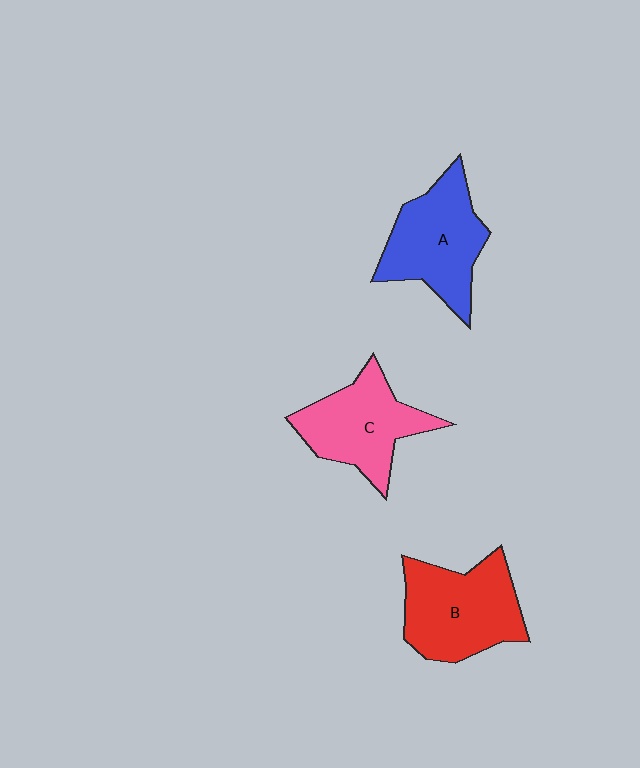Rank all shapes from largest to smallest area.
From largest to smallest: B (red), A (blue), C (pink).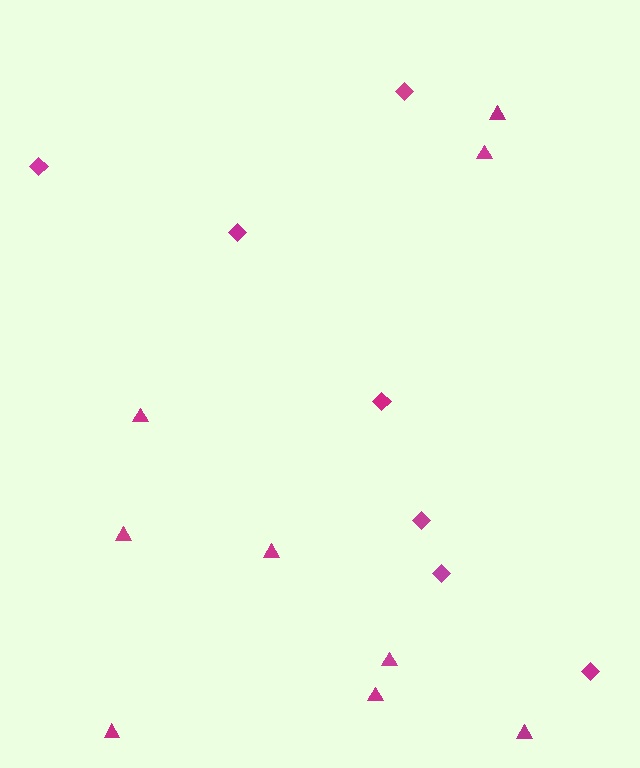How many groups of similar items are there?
There are 2 groups: one group of diamonds (7) and one group of triangles (9).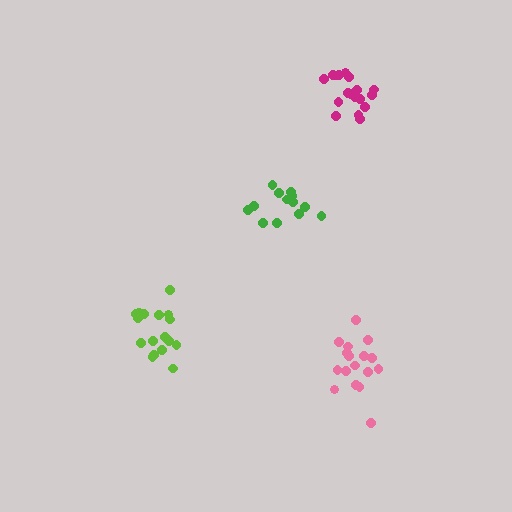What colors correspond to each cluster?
The clusters are colored: lime, magenta, green, pink.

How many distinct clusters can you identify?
There are 4 distinct clusters.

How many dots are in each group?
Group 1: 17 dots, Group 2: 18 dots, Group 3: 13 dots, Group 4: 17 dots (65 total).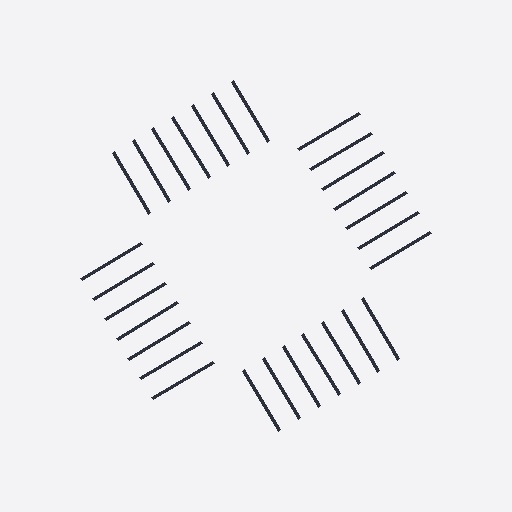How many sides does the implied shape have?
4 sides — the line-ends trace a square.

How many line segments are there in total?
28 — 7 along each of the 4 edges.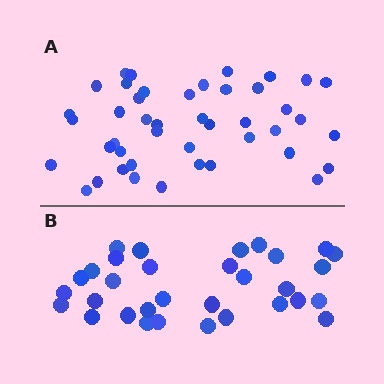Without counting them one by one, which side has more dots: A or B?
Region A (the top region) has more dots.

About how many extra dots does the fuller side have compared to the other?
Region A has roughly 12 or so more dots than region B.